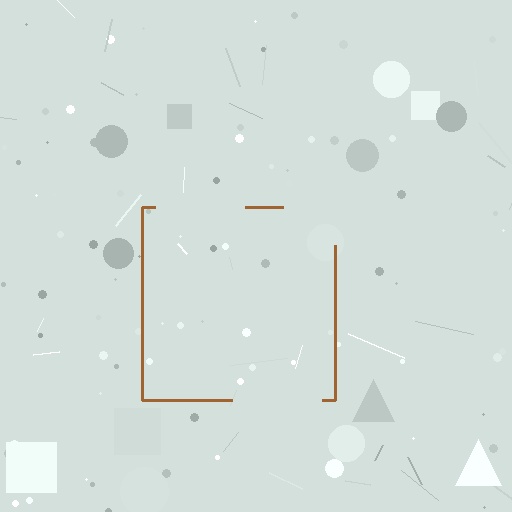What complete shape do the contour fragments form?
The contour fragments form a square.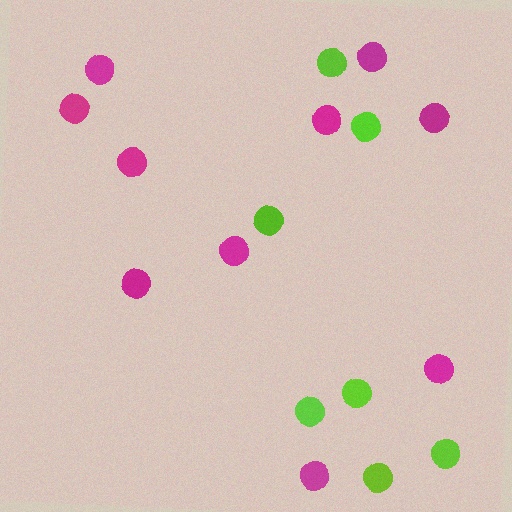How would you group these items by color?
There are 2 groups: one group of lime circles (7) and one group of magenta circles (10).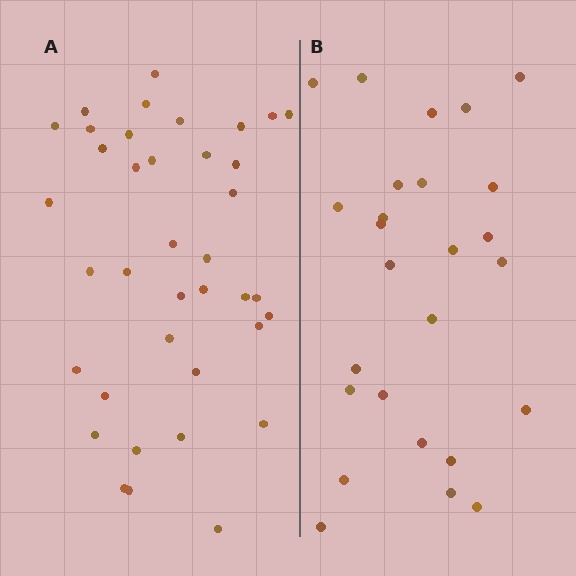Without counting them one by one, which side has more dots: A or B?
Region A (the left region) has more dots.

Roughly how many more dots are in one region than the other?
Region A has roughly 12 or so more dots than region B.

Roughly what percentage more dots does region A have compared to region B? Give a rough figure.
About 45% more.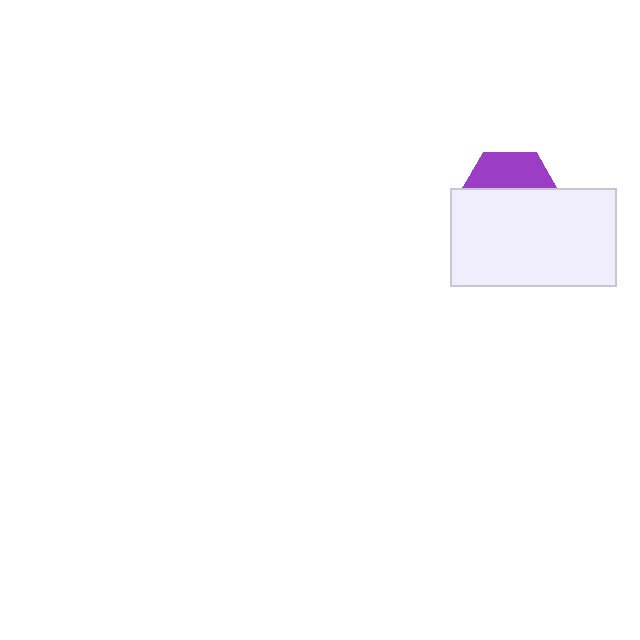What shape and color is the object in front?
The object in front is a white rectangle.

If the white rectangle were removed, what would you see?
You would see the complete purple hexagon.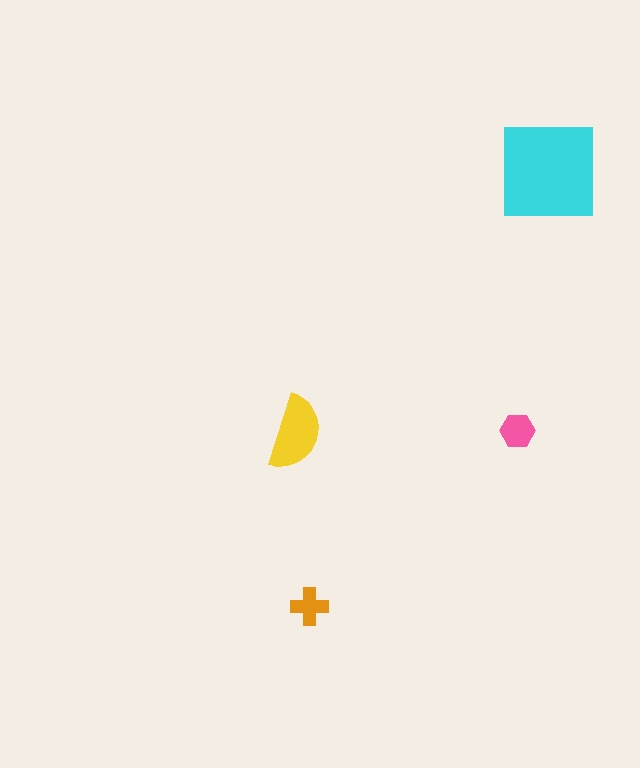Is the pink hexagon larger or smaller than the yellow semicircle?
Smaller.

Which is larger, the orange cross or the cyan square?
The cyan square.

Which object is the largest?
The cyan square.